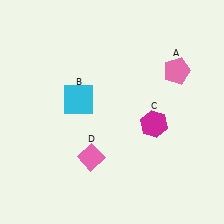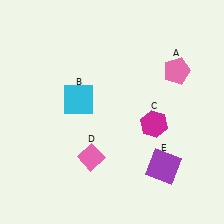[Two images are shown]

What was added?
A purple square (E) was added in Image 2.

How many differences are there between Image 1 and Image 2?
There is 1 difference between the two images.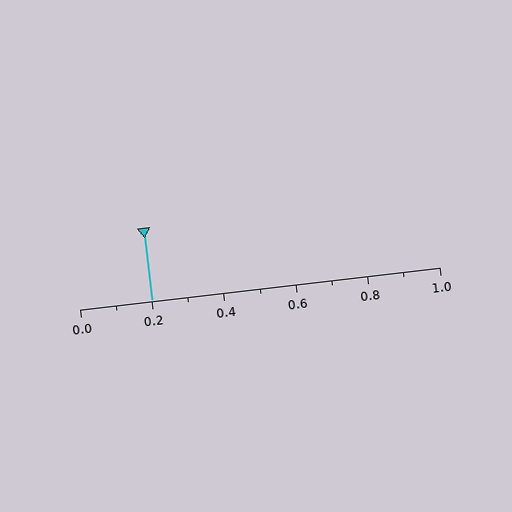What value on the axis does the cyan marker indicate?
The marker indicates approximately 0.2.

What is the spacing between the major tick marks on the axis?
The major ticks are spaced 0.2 apart.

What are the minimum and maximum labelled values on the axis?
The axis runs from 0.0 to 1.0.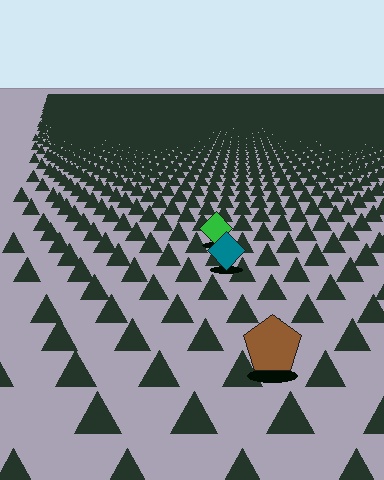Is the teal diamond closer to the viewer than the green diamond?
Yes. The teal diamond is closer — you can tell from the texture gradient: the ground texture is coarser near it.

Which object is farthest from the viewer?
The green diamond is farthest from the viewer. It appears smaller and the ground texture around it is denser.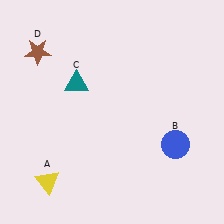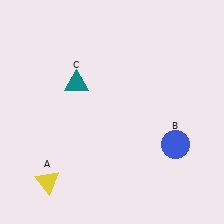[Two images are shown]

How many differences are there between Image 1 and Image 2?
There is 1 difference between the two images.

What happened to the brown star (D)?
The brown star (D) was removed in Image 2. It was in the top-left area of Image 1.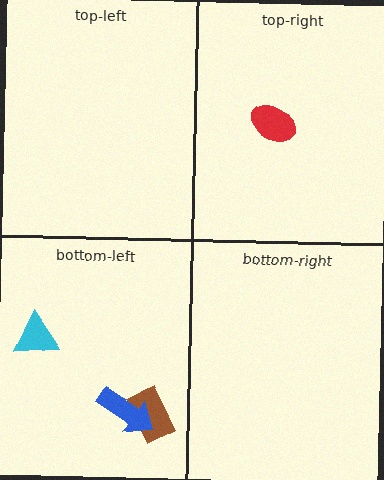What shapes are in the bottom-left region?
The cyan triangle, the brown rectangle, the blue arrow.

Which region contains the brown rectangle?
The bottom-left region.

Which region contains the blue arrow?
The bottom-left region.